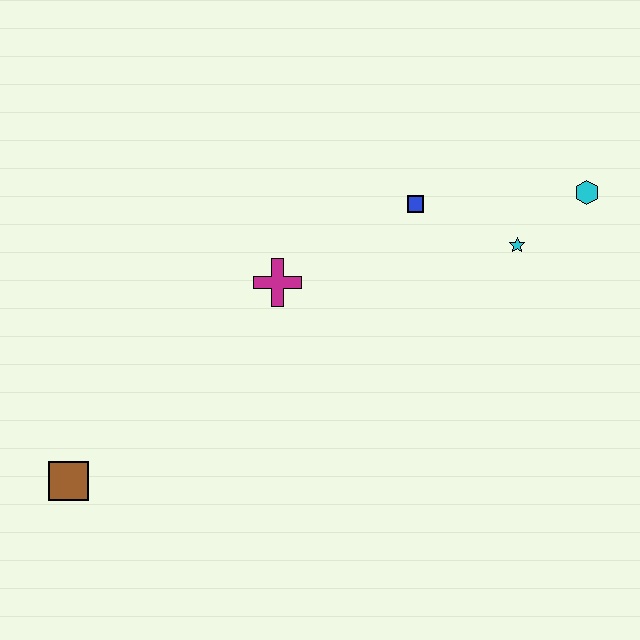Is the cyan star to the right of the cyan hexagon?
No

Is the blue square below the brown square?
No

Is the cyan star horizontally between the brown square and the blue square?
No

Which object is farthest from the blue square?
The brown square is farthest from the blue square.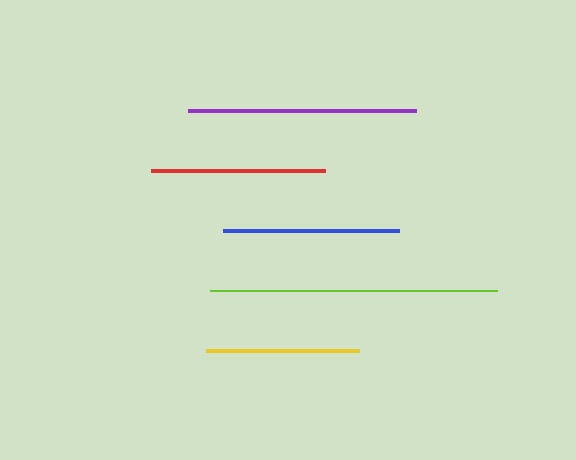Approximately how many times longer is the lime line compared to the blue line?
The lime line is approximately 1.6 times the length of the blue line.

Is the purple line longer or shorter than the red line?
The purple line is longer than the red line.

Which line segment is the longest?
The lime line is the longest at approximately 287 pixels.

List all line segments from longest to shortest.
From longest to shortest: lime, purple, blue, red, yellow.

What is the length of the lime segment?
The lime segment is approximately 287 pixels long.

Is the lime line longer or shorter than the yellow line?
The lime line is longer than the yellow line.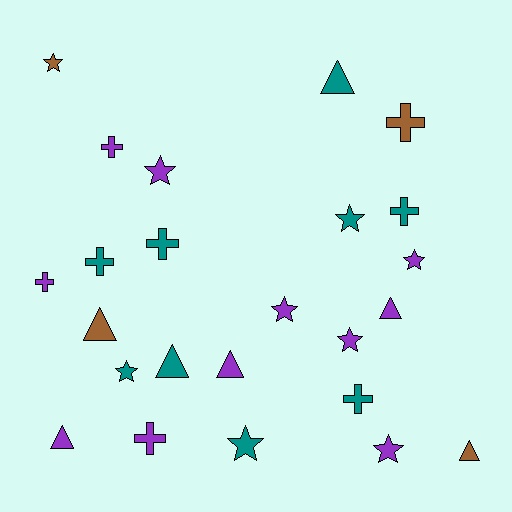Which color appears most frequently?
Purple, with 11 objects.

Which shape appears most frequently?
Star, with 9 objects.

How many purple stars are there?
There are 5 purple stars.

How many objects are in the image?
There are 24 objects.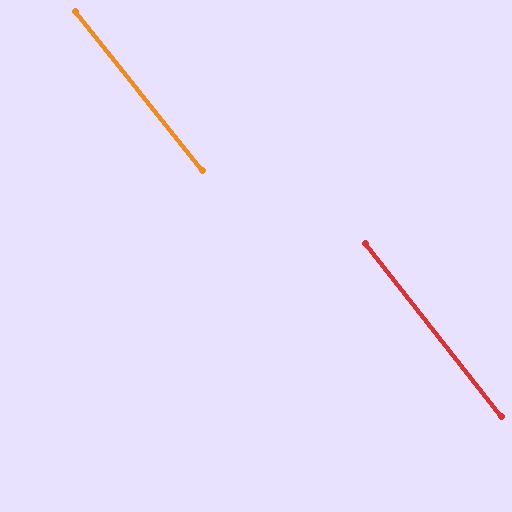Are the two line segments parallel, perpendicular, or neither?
Parallel — their directions differ by only 0.2°.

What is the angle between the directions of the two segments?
Approximately 0 degrees.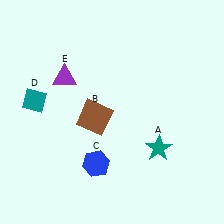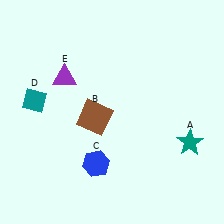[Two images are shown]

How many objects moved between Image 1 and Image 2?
1 object moved between the two images.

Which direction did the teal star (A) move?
The teal star (A) moved right.